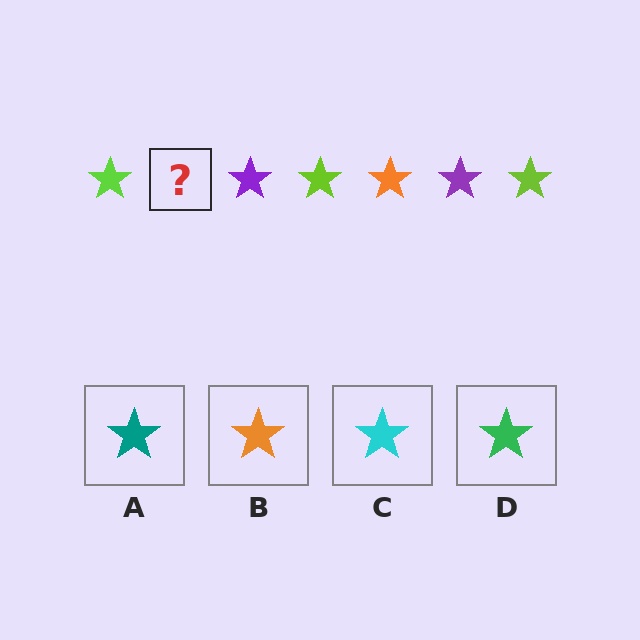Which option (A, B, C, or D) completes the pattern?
B.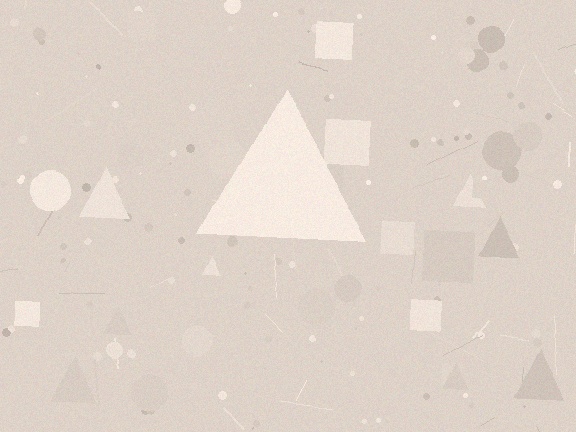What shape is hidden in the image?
A triangle is hidden in the image.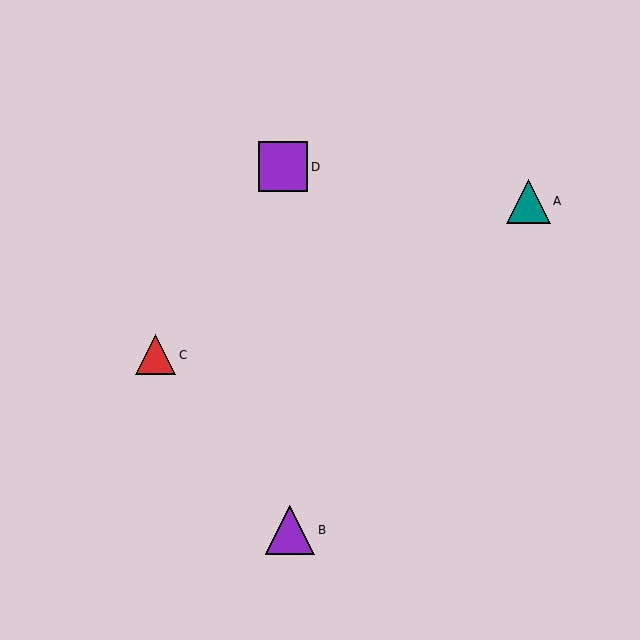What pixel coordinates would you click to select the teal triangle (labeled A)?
Click at (528, 201) to select the teal triangle A.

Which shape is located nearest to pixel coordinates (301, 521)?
The purple triangle (labeled B) at (290, 530) is nearest to that location.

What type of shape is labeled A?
Shape A is a teal triangle.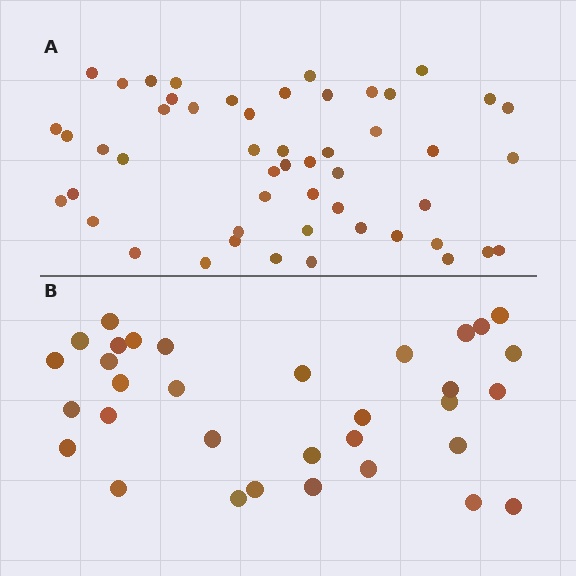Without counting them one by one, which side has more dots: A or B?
Region A (the top region) has more dots.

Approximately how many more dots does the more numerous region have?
Region A has approximately 20 more dots than region B.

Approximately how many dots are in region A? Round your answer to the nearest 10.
About 50 dots. (The exact count is 51, which rounds to 50.)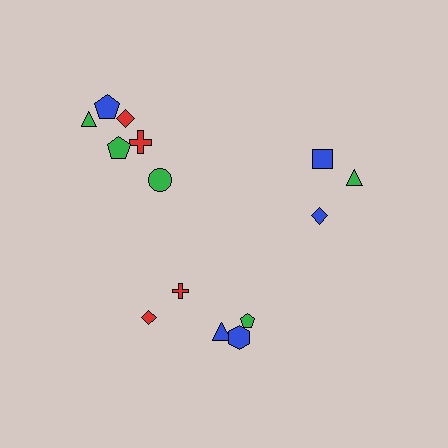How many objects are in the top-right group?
There are 3 objects.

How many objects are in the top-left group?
There are 6 objects.